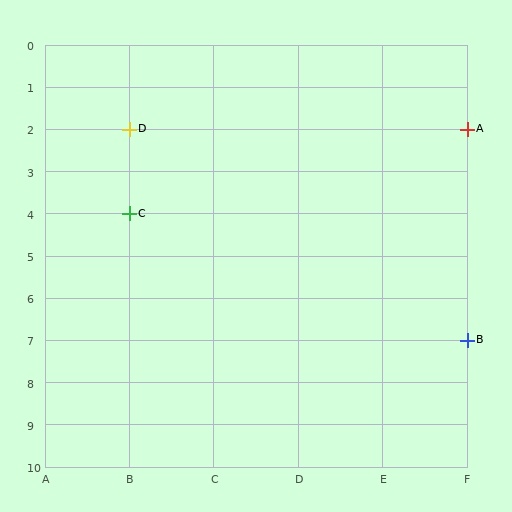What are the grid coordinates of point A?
Point A is at grid coordinates (F, 2).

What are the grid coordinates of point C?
Point C is at grid coordinates (B, 4).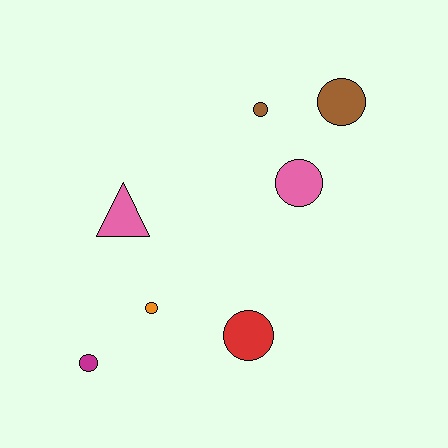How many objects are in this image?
There are 7 objects.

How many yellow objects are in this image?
There are no yellow objects.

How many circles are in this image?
There are 6 circles.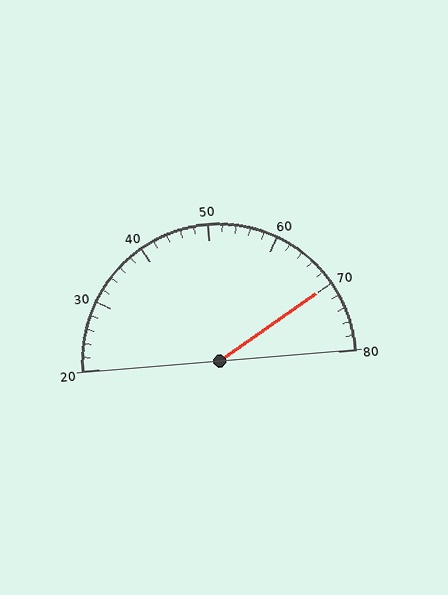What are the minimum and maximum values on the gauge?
The gauge ranges from 20 to 80.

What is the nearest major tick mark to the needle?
The nearest major tick mark is 70.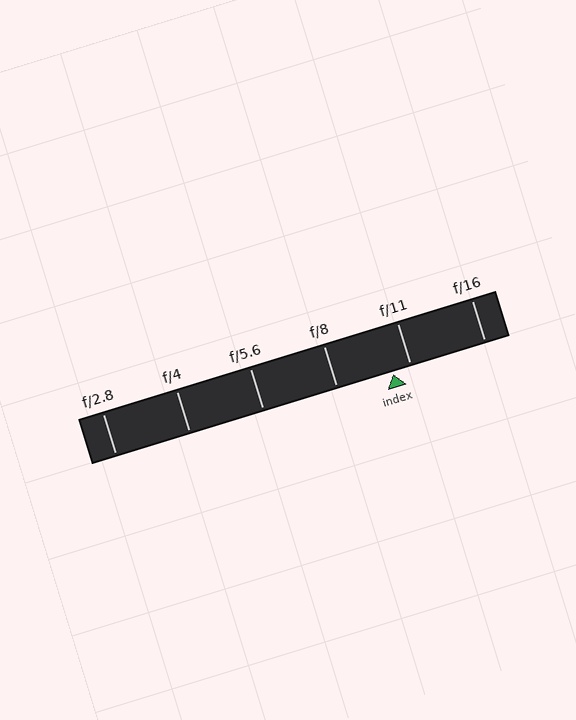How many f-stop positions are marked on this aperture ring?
There are 6 f-stop positions marked.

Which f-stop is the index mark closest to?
The index mark is closest to f/11.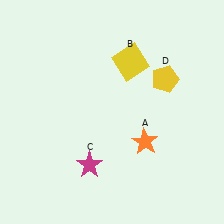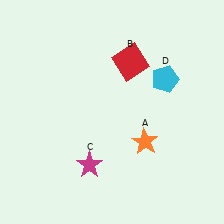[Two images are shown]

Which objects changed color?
B changed from yellow to red. D changed from yellow to cyan.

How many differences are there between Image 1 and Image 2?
There are 2 differences between the two images.